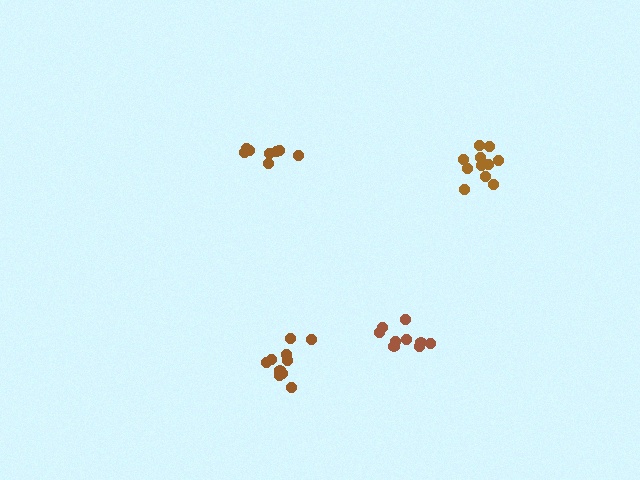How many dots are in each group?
Group 1: 9 dots, Group 2: 10 dots, Group 3: 8 dots, Group 4: 11 dots (38 total).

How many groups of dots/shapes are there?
There are 4 groups.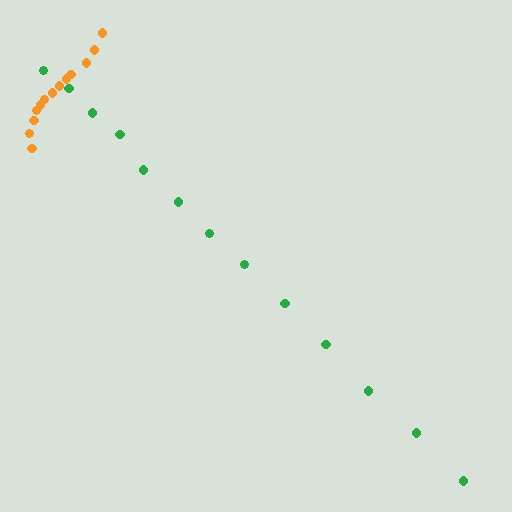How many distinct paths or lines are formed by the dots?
There are 2 distinct paths.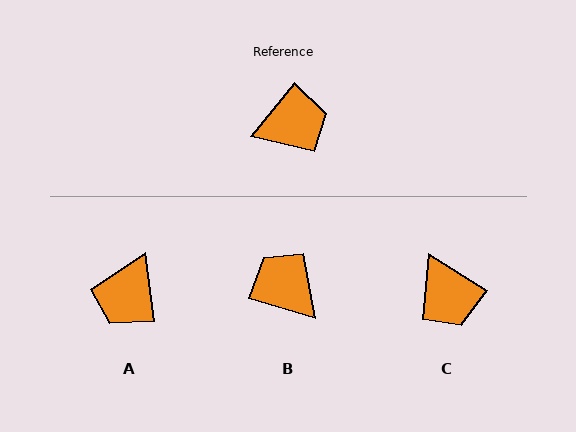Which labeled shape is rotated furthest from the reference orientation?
A, about 133 degrees away.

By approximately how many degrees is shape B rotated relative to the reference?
Approximately 114 degrees counter-clockwise.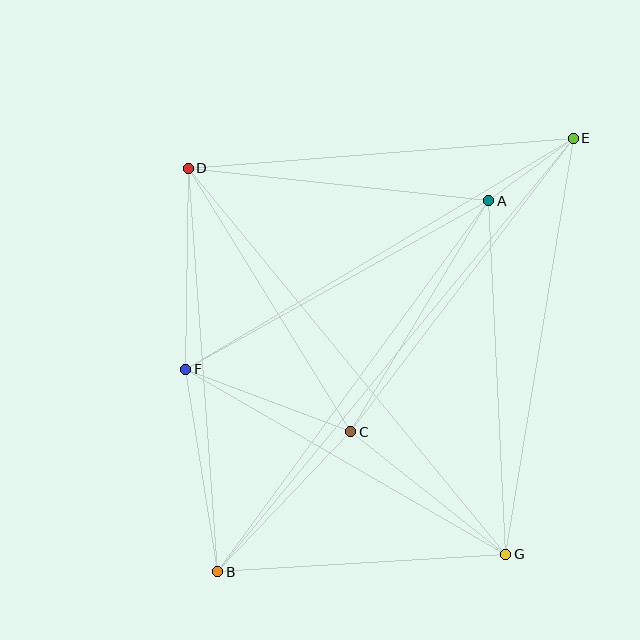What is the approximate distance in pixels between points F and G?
The distance between F and G is approximately 370 pixels.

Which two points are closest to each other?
Points A and E are closest to each other.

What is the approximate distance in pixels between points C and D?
The distance between C and D is approximately 309 pixels.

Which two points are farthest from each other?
Points B and E are farthest from each other.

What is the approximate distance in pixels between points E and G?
The distance between E and G is approximately 421 pixels.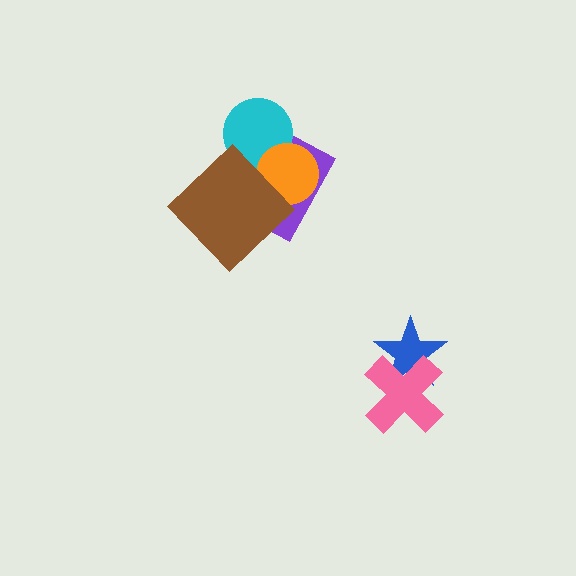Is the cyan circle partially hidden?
Yes, it is partially covered by another shape.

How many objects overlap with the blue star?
1 object overlaps with the blue star.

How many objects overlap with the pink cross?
1 object overlaps with the pink cross.